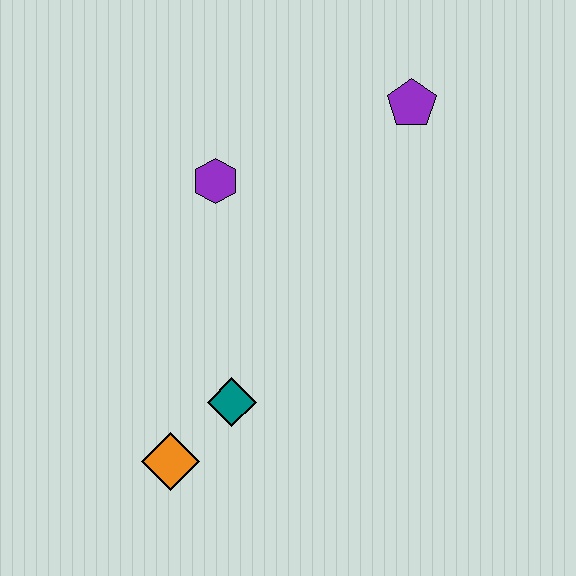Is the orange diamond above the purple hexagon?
No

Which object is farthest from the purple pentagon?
The orange diamond is farthest from the purple pentagon.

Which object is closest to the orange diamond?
The teal diamond is closest to the orange diamond.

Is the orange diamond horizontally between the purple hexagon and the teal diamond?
No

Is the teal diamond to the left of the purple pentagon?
Yes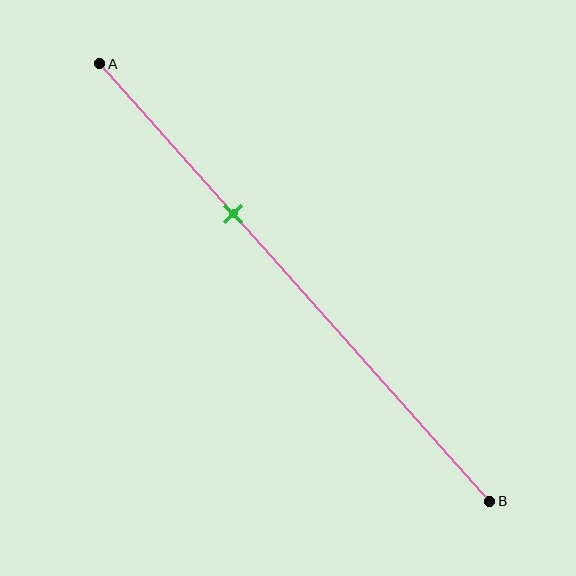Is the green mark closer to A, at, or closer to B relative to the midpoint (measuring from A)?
The green mark is closer to point A than the midpoint of segment AB.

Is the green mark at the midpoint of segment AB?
No, the mark is at about 35% from A, not at the 50% midpoint.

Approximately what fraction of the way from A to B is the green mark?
The green mark is approximately 35% of the way from A to B.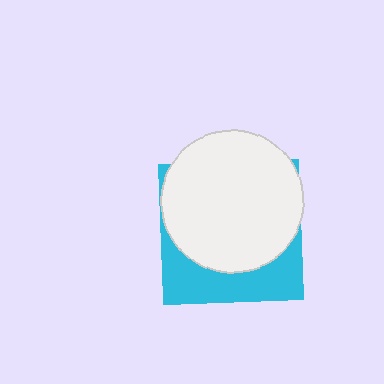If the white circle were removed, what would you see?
You would see the complete cyan square.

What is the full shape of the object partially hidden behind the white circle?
The partially hidden object is a cyan square.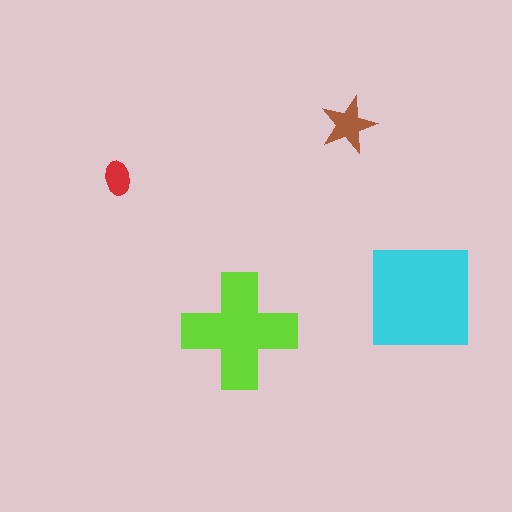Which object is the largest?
The cyan square.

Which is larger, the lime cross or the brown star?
The lime cross.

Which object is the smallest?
The red ellipse.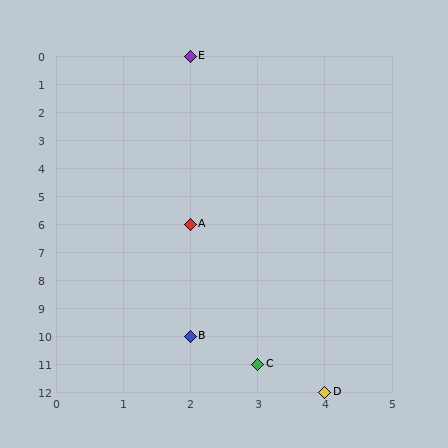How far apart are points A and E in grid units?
Points A and E are 6 rows apart.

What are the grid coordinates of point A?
Point A is at grid coordinates (2, 6).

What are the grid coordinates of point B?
Point B is at grid coordinates (2, 10).